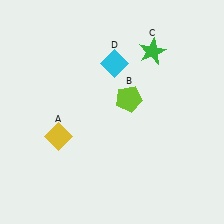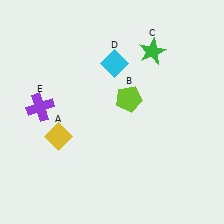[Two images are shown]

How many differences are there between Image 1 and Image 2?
There is 1 difference between the two images.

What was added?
A purple cross (E) was added in Image 2.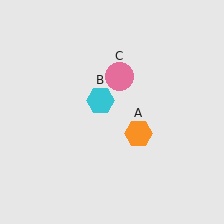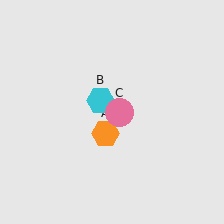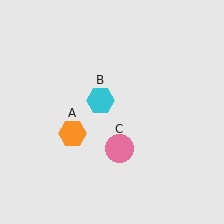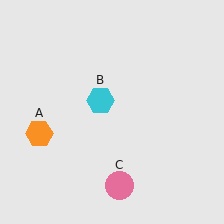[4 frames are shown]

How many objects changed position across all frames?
2 objects changed position: orange hexagon (object A), pink circle (object C).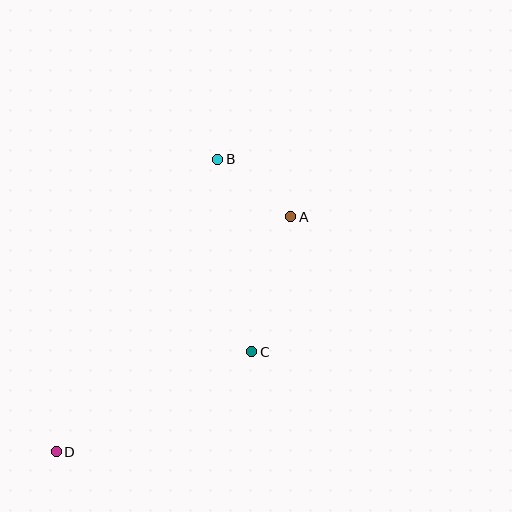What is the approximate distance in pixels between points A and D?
The distance between A and D is approximately 332 pixels.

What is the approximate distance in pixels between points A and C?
The distance between A and C is approximately 140 pixels.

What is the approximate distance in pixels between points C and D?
The distance between C and D is approximately 219 pixels.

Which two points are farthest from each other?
Points B and D are farthest from each other.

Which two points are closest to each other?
Points A and B are closest to each other.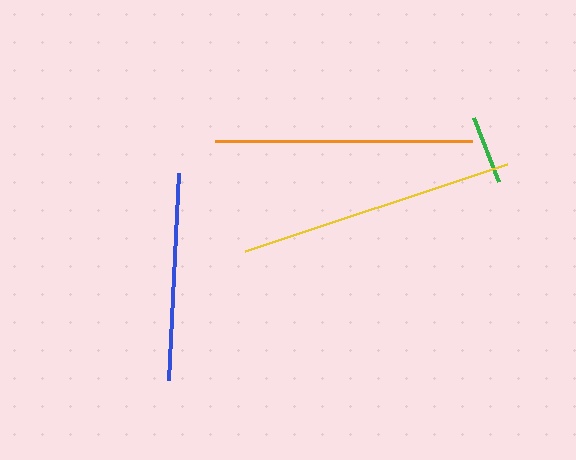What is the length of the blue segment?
The blue segment is approximately 208 pixels long.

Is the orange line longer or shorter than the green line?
The orange line is longer than the green line.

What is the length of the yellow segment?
The yellow segment is approximately 276 pixels long.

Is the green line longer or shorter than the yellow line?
The yellow line is longer than the green line.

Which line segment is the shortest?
The green line is the shortest at approximately 69 pixels.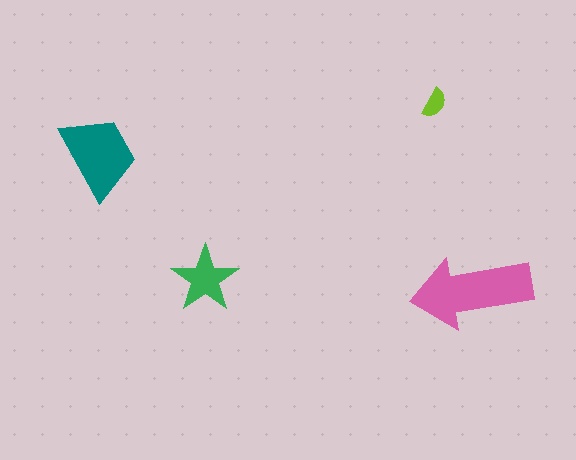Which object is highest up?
The lime semicircle is topmost.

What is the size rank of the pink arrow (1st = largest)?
1st.